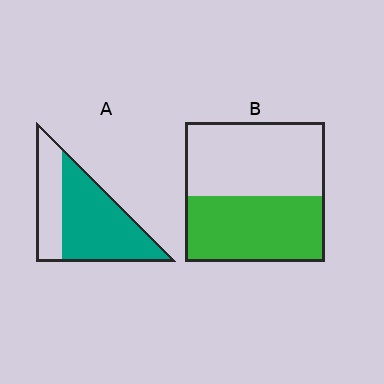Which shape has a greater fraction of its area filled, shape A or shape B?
Shape A.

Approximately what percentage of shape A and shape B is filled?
A is approximately 65% and B is approximately 45%.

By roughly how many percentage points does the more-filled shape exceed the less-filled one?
By roughly 20 percentage points (A over B).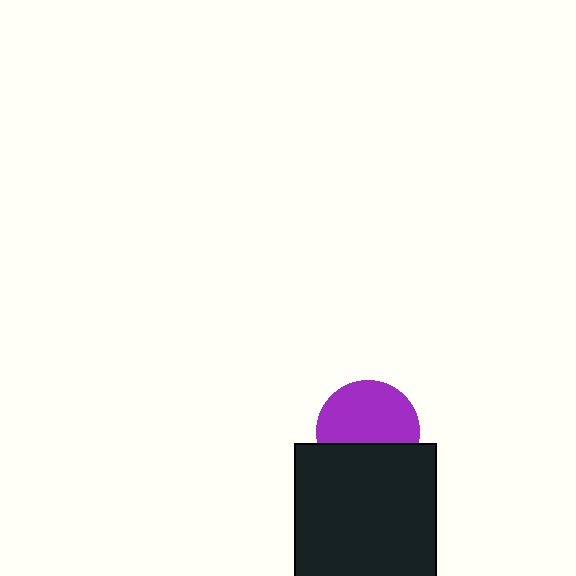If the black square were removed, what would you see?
You would see the complete purple circle.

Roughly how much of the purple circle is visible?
About half of it is visible (roughly 64%).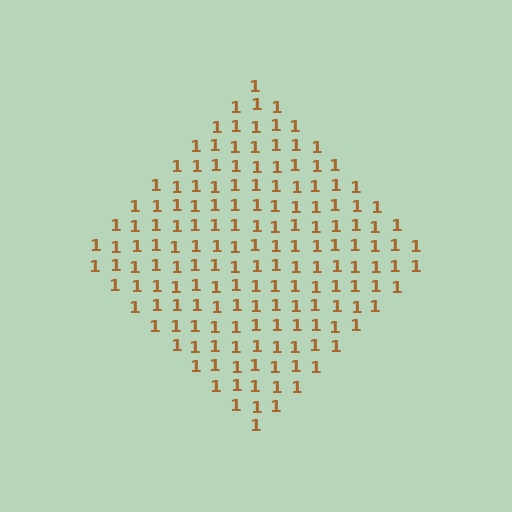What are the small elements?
The small elements are digit 1's.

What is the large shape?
The large shape is a diamond.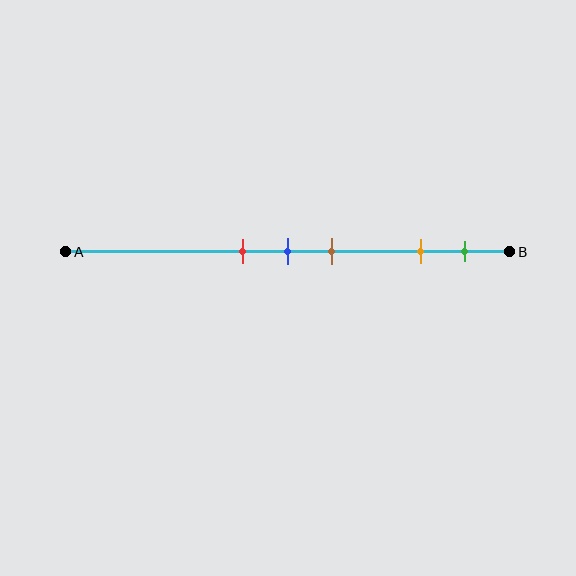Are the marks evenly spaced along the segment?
No, the marks are not evenly spaced.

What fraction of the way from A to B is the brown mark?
The brown mark is approximately 60% (0.6) of the way from A to B.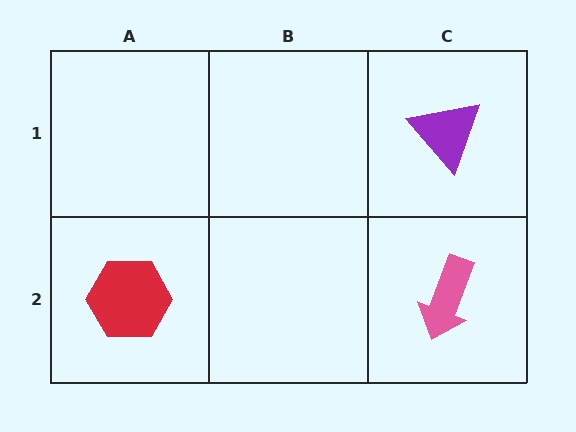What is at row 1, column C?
A purple triangle.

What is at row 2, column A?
A red hexagon.